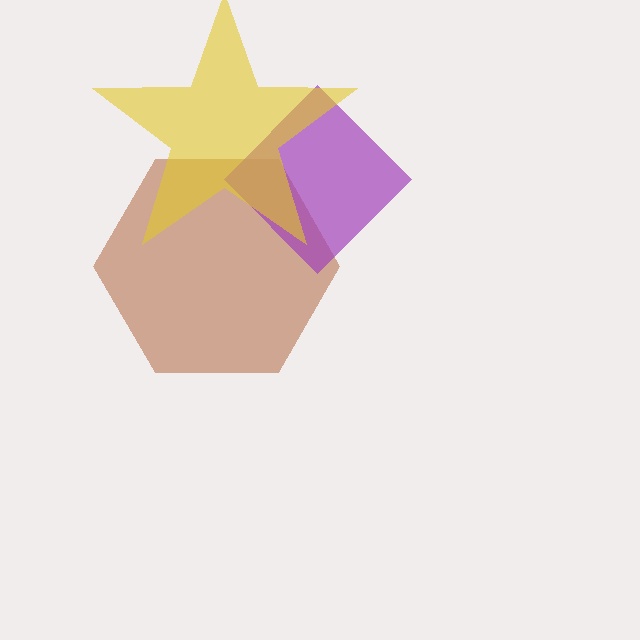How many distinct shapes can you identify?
There are 3 distinct shapes: a brown hexagon, a purple diamond, a yellow star.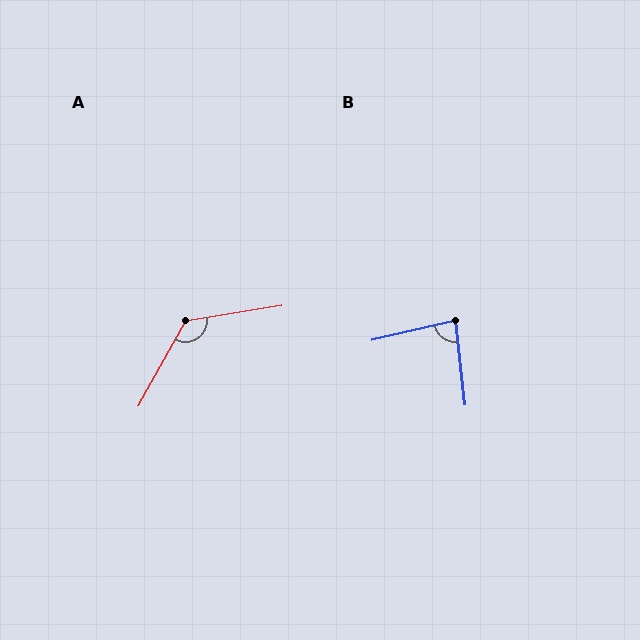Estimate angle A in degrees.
Approximately 128 degrees.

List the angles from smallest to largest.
B (84°), A (128°).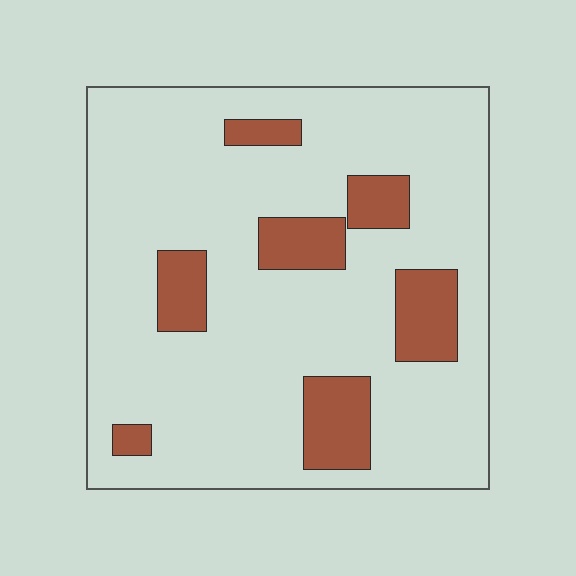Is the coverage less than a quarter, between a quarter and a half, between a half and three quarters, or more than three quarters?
Less than a quarter.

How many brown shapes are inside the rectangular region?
7.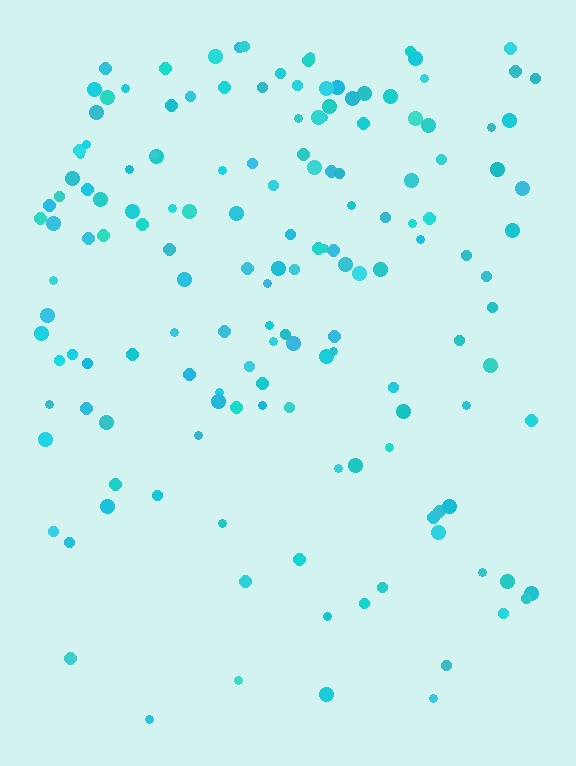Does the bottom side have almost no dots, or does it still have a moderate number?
Still a moderate number, just noticeably fewer than the top.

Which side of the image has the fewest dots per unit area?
The bottom.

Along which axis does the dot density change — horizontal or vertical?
Vertical.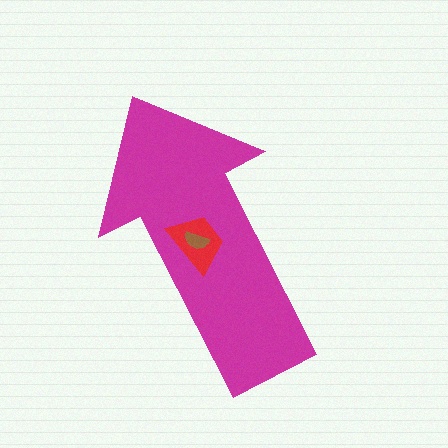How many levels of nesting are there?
3.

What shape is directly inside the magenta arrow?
The red trapezoid.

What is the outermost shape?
The magenta arrow.